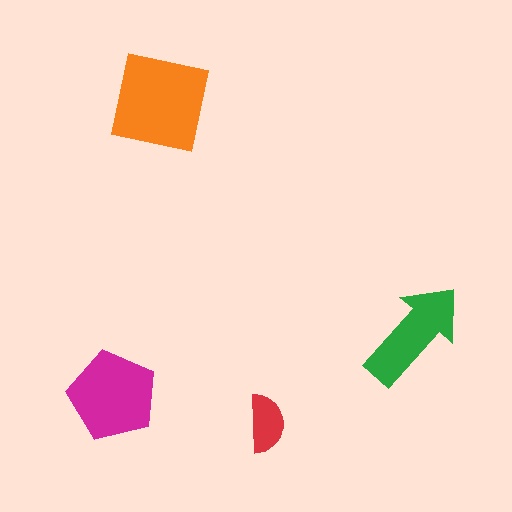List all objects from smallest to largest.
The red semicircle, the green arrow, the magenta pentagon, the orange square.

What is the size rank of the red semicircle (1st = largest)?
4th.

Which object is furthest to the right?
The green arrow is rightmost.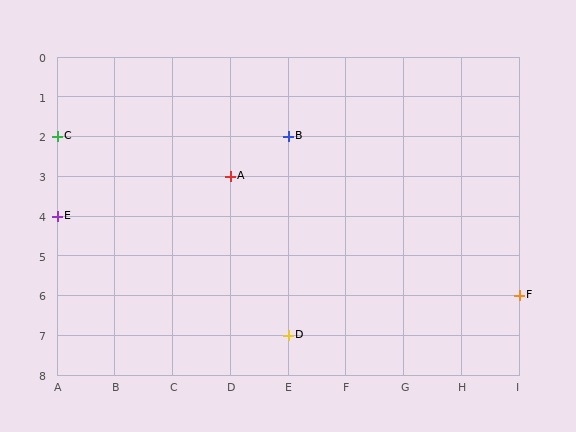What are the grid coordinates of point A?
Point A is at grid coordinates (D, 3).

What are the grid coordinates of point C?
Point C is at grid coordinates (A, 2).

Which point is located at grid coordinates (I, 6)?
Point F is at (I, 6).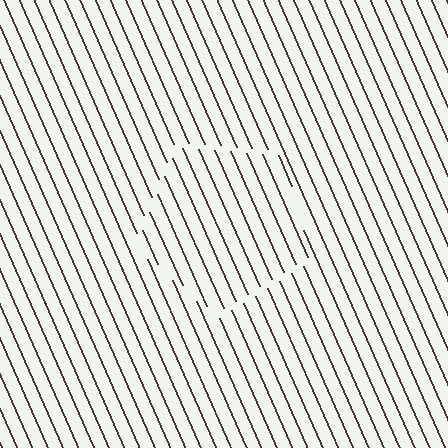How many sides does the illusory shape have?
5 sides — the line-ends trace a pentagon.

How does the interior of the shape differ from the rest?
The interior of the shape contains the same grating, shifted by half a period — the contour is defined by the phase discontinuity where line-ends from the inner and outer gratings abut.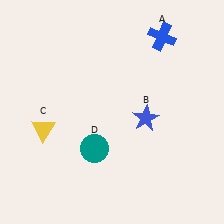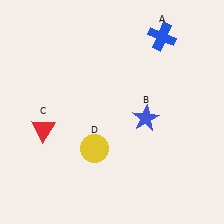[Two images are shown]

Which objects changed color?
C changed from yellow to red. D changed from teal to yellow.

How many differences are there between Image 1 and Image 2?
There are 2 differences between the two images.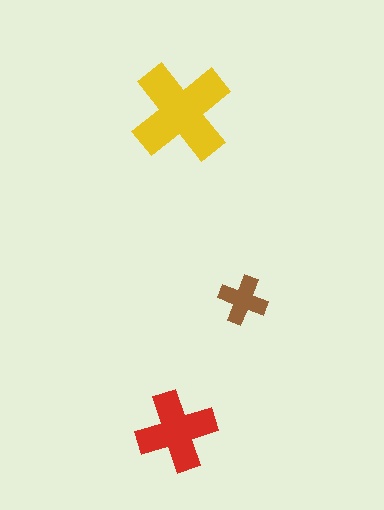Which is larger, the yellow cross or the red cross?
The yellow one.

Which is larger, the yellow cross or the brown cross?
The yellow one.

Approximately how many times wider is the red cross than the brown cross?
About 1.5 times wider.